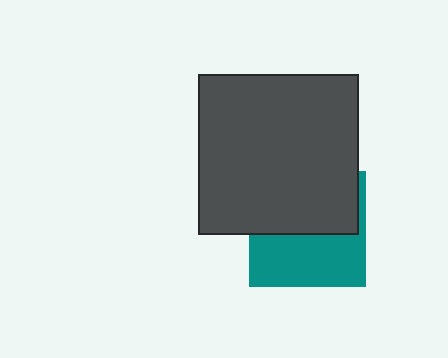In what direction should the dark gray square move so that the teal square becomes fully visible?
The dark gray square should move up. That is the shortest direction to clear the overlap and leave the teal square fully visible.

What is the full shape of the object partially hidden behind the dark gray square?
The partially hidden object is a teal square.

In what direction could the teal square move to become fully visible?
The teal square could move down. That would shift it out from behind the dark gray square entirely.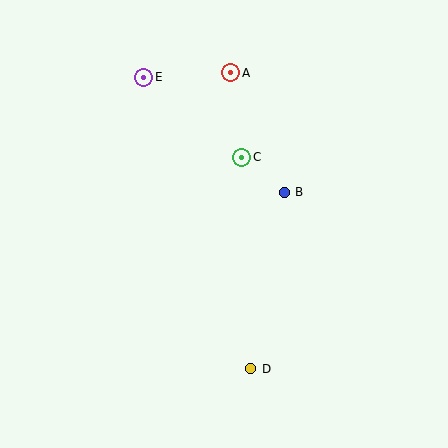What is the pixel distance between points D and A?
The distance between D and A is 296 pixels.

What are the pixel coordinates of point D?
Point D is at (251, 369).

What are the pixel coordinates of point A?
Point A is at (231, 73).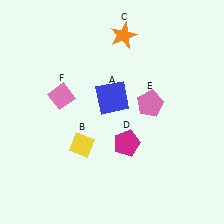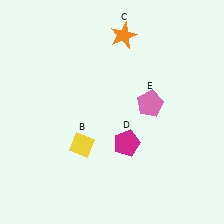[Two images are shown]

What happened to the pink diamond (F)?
The pink diamond (F) was removed in Image 2. It was in the top-left area of Image 1.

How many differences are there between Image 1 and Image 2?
There are 2 differences between the two images.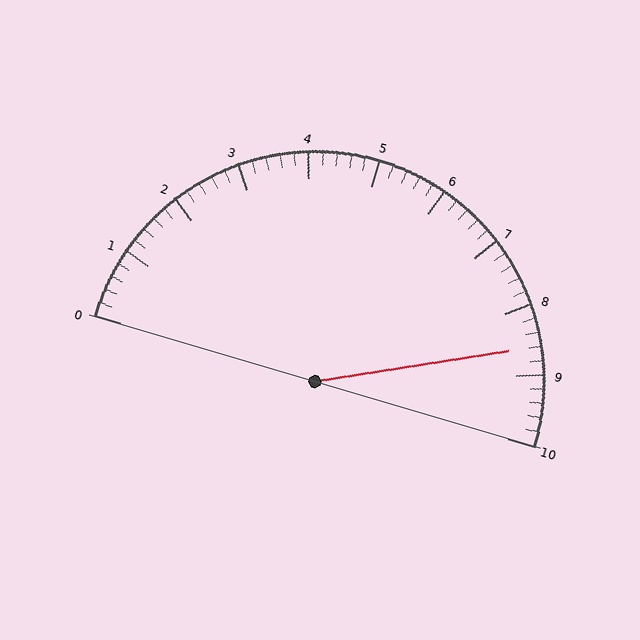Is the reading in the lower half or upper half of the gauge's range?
The reading is in the upper half of the range (0 to 10).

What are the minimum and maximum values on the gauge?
The gauge ranges from 0 to 10.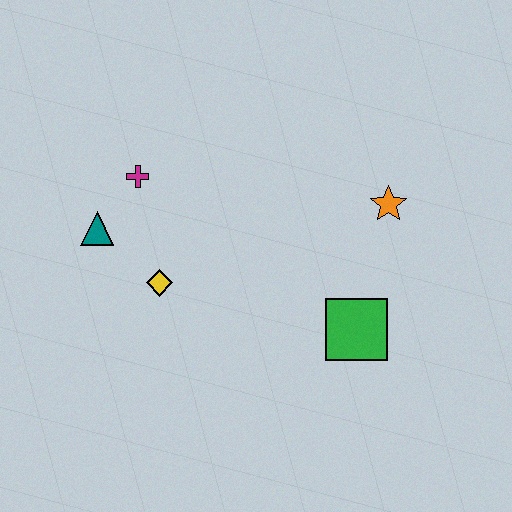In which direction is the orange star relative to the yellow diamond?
The orange star is to the right of the yellow diamond.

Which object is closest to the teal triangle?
The magenta cross is closest to the teal triangle.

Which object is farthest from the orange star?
The teal triangle is farthest from the orange star.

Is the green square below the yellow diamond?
Yes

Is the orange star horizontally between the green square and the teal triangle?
No